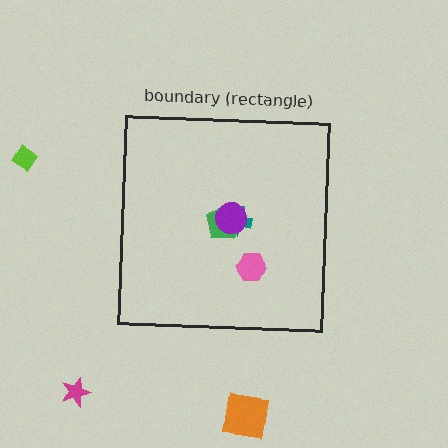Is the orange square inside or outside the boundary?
Outside.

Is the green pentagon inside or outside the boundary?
Inside.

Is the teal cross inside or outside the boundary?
Inside.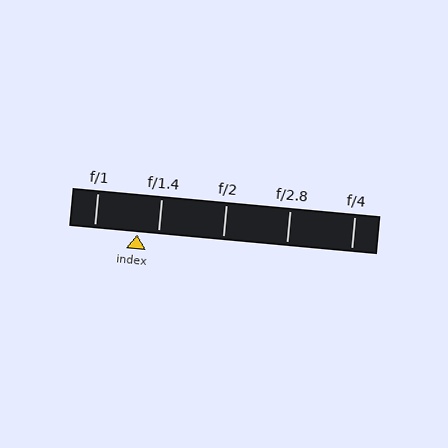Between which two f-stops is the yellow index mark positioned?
The index mark is between f/1 and f/1.4.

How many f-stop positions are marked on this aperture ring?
There are 5 f-stop positions marked.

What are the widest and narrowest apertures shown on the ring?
The widest aperture shown is f/1 and the narrowest is f/4.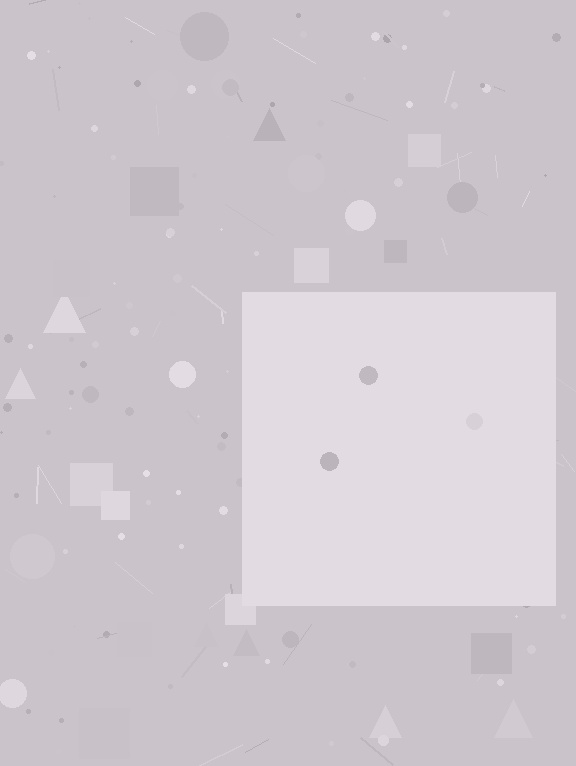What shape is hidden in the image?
A square is hidden in the image.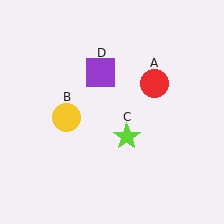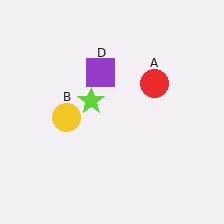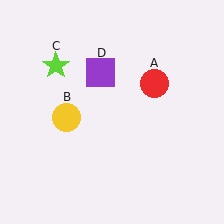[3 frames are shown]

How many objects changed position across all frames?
1 object changed position: lime star (object C).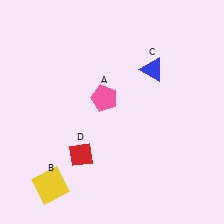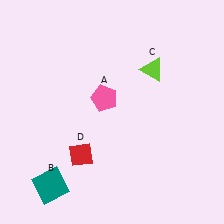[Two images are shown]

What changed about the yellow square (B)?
In Image 1, B is yellow. In Image 2, it changed to teal.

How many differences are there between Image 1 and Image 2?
There are 2 differences between the two images.